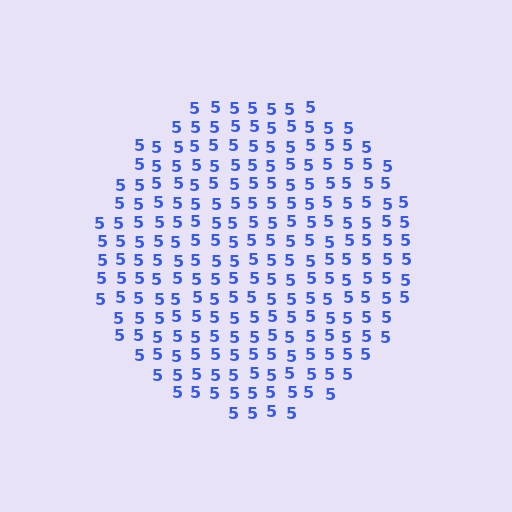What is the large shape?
The large shape is a circle.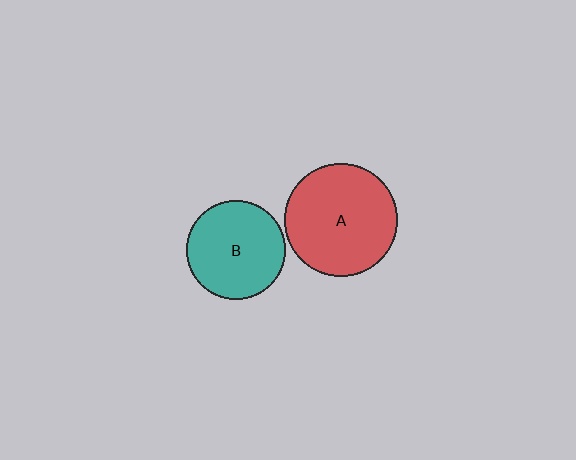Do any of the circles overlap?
No, none of the circles overlap.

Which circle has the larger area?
Circle A (red).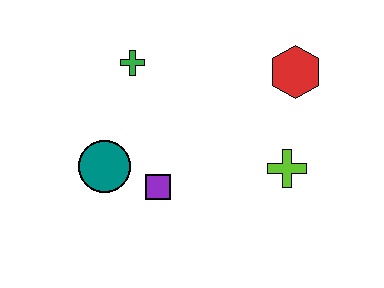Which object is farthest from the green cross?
The lime cross is farthest from the green cross.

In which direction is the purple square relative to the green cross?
The purple square is below the green cross.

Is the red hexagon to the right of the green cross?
Yes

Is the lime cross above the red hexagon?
No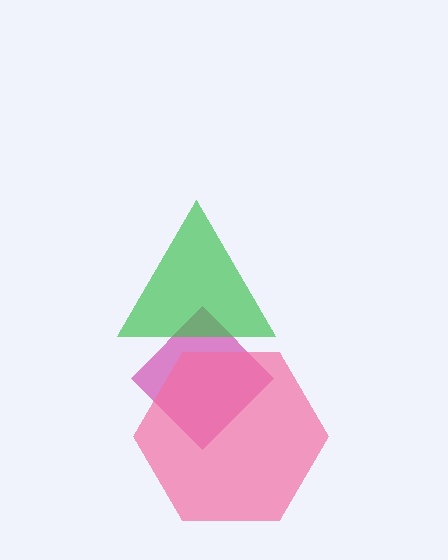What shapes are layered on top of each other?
The layered shapes are: a magenta diamond, a pink hexagon, a green triangle.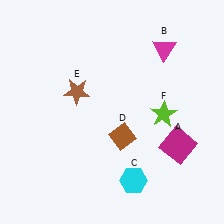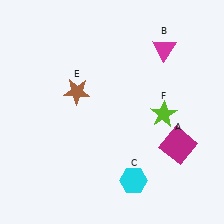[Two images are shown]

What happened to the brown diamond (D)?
The brown diamond (D) was removed in Image 2. It was in the bottom-right area of Image 1.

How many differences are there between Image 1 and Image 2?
There is 1 difference between the two images.